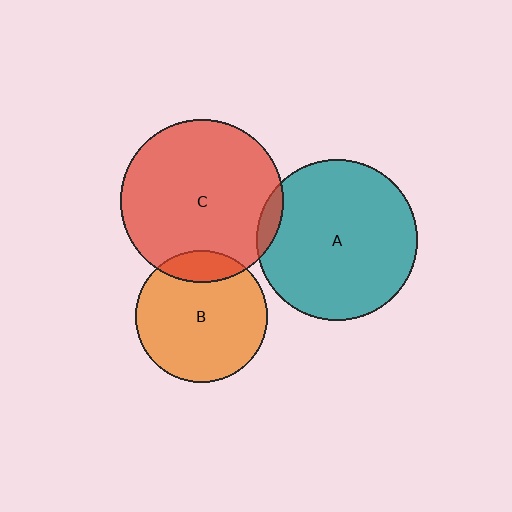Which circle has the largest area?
Circle C (red).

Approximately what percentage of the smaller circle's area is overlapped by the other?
Approximately 5%.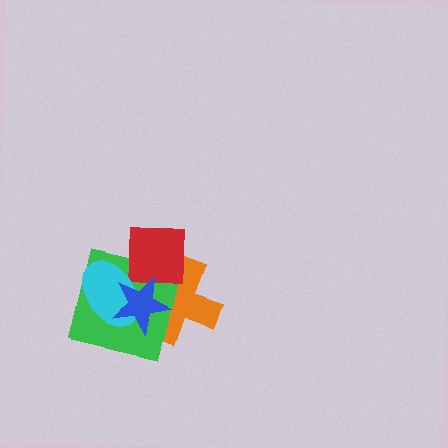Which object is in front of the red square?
The blue star is in front of the red square.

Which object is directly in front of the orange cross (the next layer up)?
The green square is directly in front of the orange cross.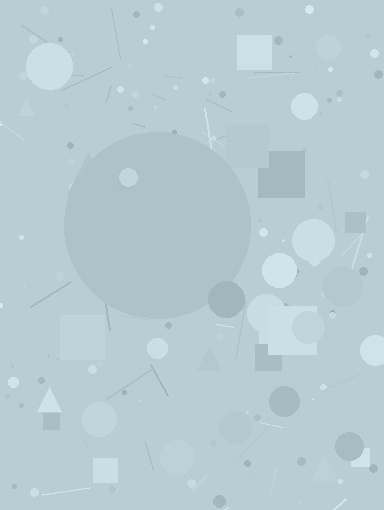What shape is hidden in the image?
A circle is hidden in the image.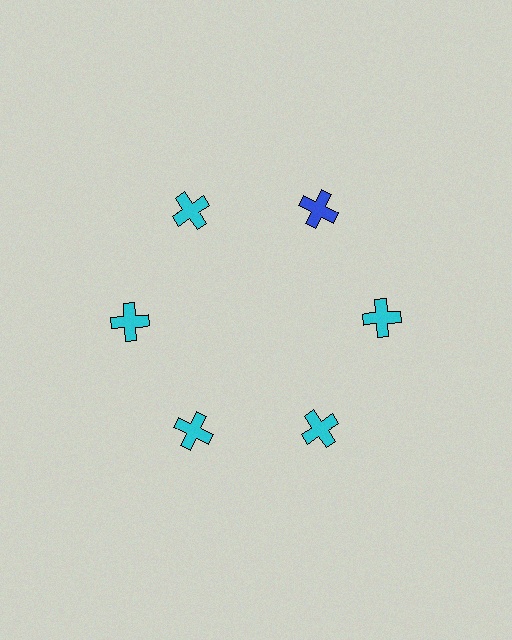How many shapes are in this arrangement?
There are 6 shapes arranged in a ring pattern.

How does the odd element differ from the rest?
It has a different color: blue instead of cyan.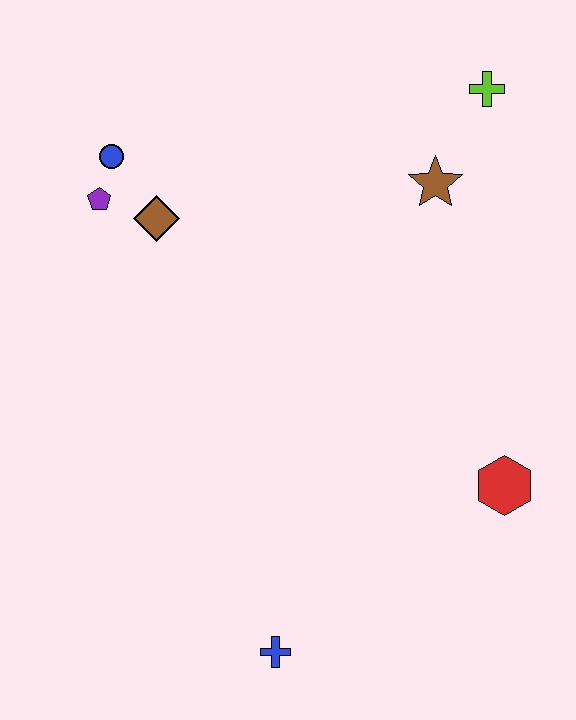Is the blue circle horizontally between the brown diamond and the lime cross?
No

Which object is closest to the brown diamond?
The purple pentagon is closest to the brown diamond.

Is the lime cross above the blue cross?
Yes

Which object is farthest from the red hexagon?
The blue circle is farthest from the red hexagon.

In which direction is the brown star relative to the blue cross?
The brown star is above the blue cross.